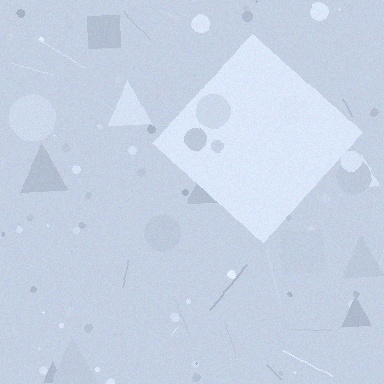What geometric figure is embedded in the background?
A diamond is embedded in the background.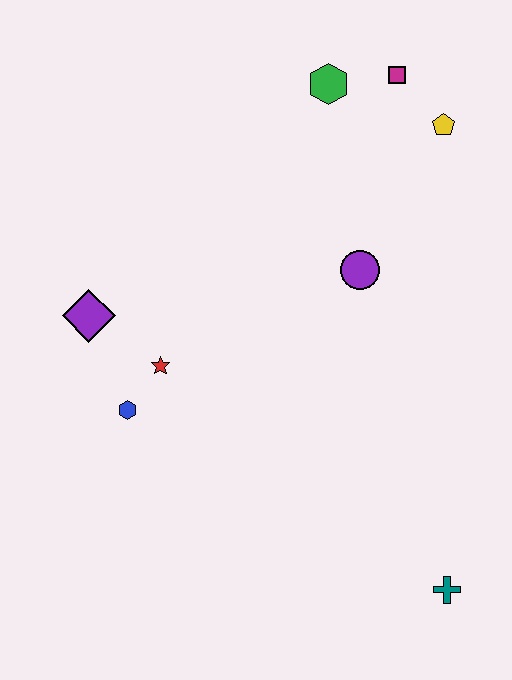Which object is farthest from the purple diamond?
The teal cross is farthest from the purple diamond.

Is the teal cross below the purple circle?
Yes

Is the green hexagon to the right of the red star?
Yes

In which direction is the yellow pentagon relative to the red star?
The yellow pentagon is to the right of the red star.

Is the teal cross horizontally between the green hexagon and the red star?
No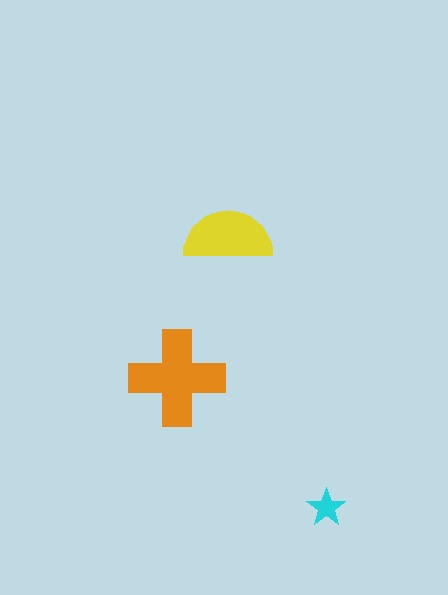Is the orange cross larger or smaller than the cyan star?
Larger.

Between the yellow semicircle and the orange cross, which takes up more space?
The orange cross.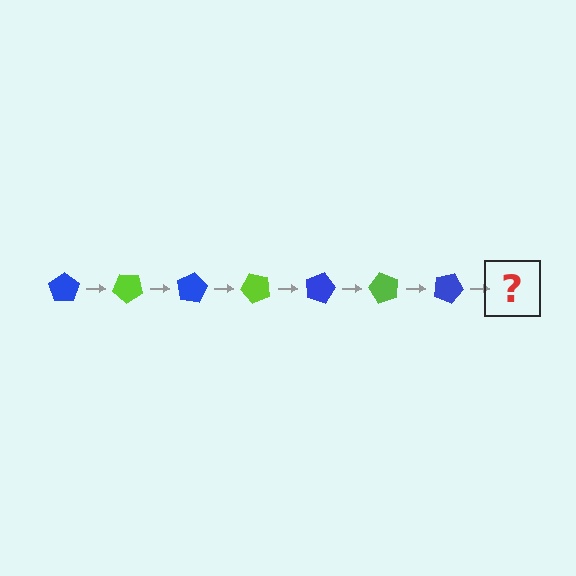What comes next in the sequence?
The next element should be a lime pentagon, rotated 280 degrees from the start.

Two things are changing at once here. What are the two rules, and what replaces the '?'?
The two rules are that it rotates 40 degrees each step and the color cycles through blue and lime. The '?' should be a lime pentagon, rotated 280 degrees from the start.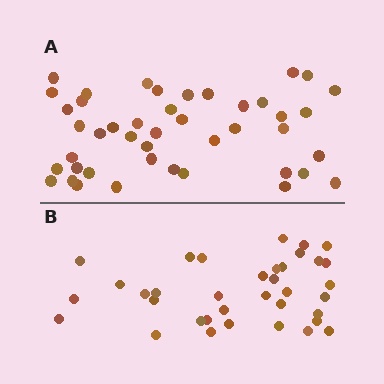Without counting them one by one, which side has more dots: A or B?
Region A (the top region) has more dots.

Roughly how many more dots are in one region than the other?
Region A has roughly 8 or so more dots than region B.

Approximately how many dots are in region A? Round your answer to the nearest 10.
About 40 dots. (The exact count is 44, which rounds to 40.)